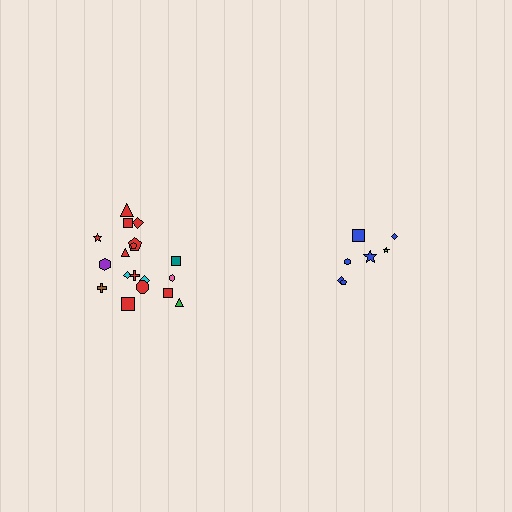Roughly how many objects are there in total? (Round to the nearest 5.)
Roughly 25 objects in total.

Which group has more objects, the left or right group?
The left group.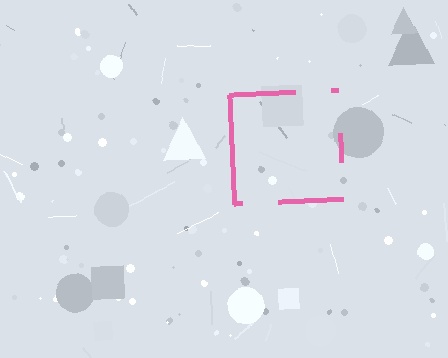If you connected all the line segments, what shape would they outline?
They would outline a square.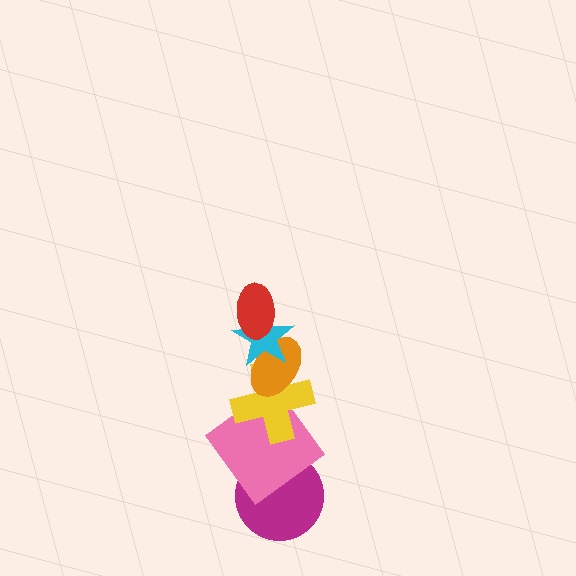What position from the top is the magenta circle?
The magenta circle is 6th from the top.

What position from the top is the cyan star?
The cyan star is 2nd from the top.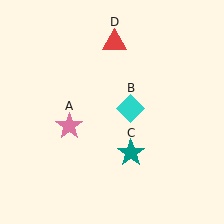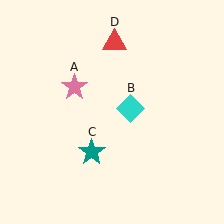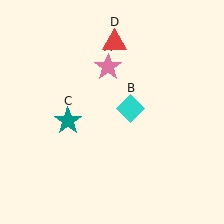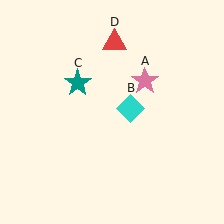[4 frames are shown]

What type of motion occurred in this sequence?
The pink star (object A), teal star (object C) rotated clockwise around the center of the scene.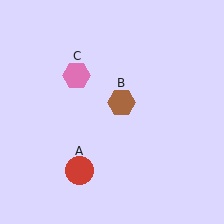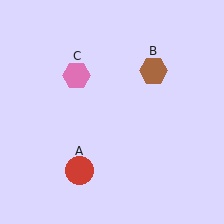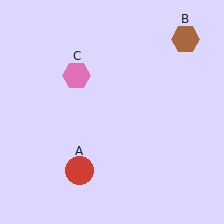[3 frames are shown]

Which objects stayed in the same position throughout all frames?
Red circle (object A) and pink hexagon (object C) remained stationary.